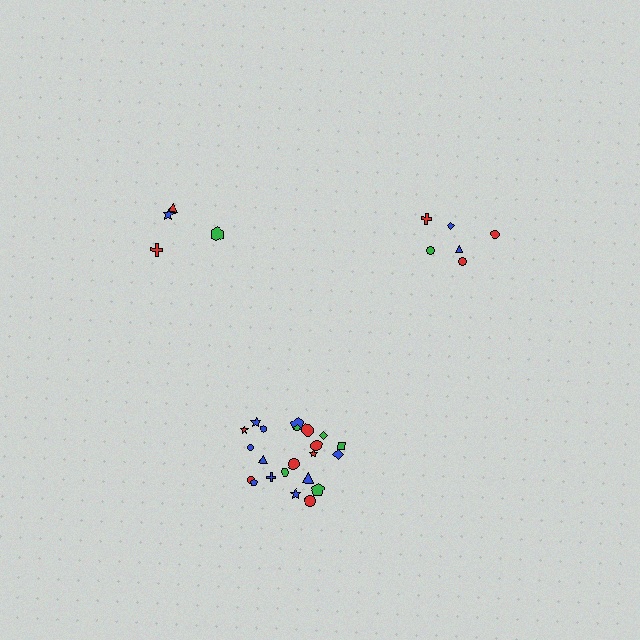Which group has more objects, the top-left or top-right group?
The top-right group.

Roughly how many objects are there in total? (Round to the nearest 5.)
Roughly 30 objects in total.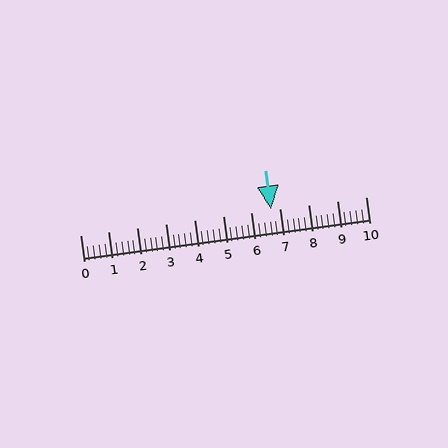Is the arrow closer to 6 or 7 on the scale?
The arrow is closer to 7.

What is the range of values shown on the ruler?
The ruler shows values from 0 to 10.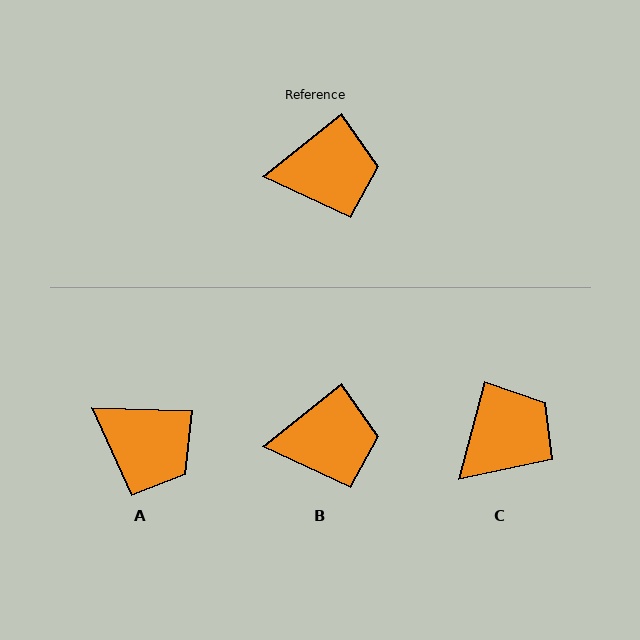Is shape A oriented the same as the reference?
No, it is off by about 41 degrees.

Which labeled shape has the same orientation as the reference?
B.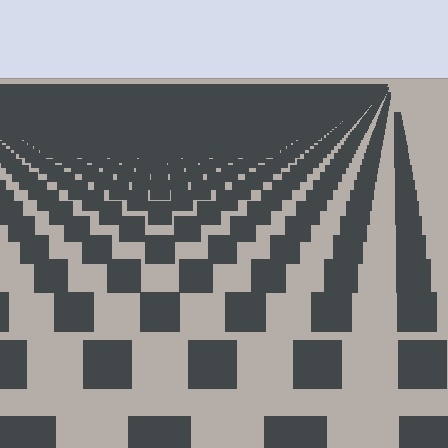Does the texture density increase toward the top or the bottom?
Density increases toward the top.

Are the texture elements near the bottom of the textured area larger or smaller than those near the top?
Larger. Near the bottom, elements are closer to the viewer and appear at a bigger on-screen size.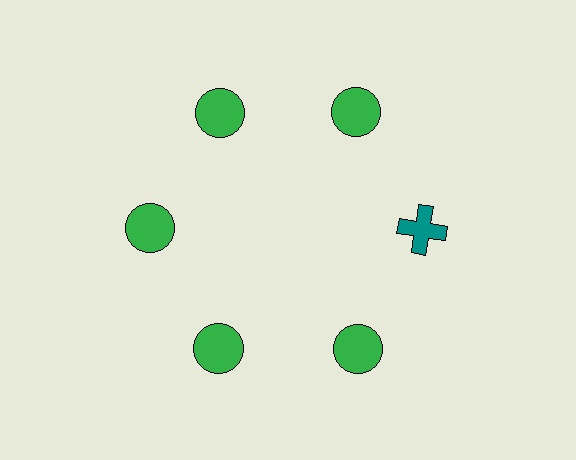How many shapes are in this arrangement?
There are 6 shapes arranged in a ring pattern.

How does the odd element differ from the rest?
It differs in both color (teal instead of green) and shape (cross instead of circle).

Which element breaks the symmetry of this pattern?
The teal cross at roughly the 3 o'clock position breaks the symmetry. All other shapes are green circles.